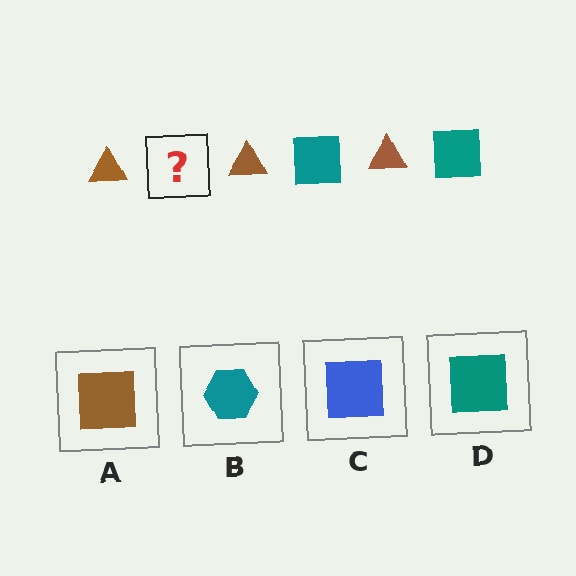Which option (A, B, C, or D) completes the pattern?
D.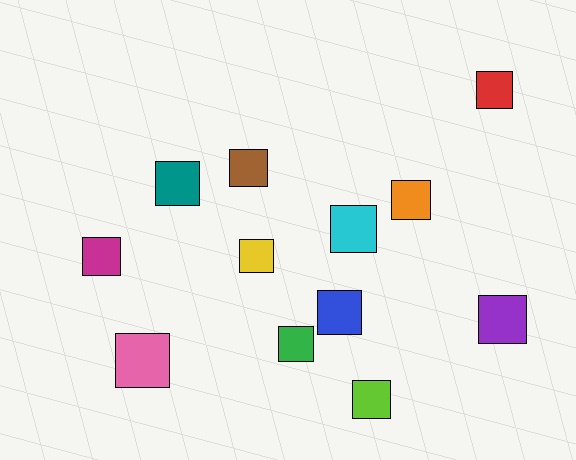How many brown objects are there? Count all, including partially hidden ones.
There is 1 brown object.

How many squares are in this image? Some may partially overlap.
There are 12 squares.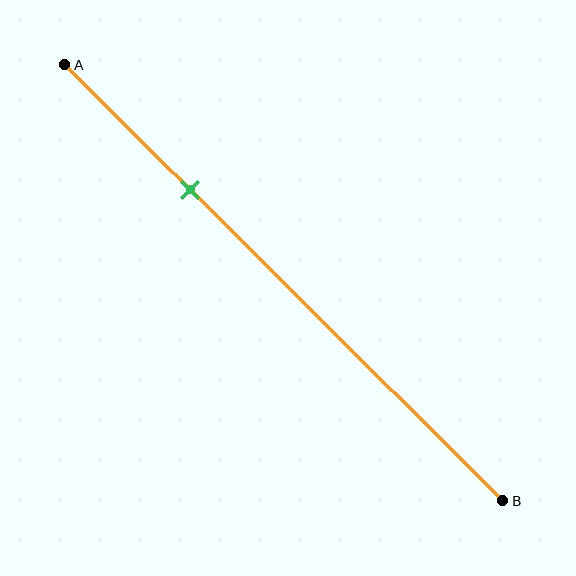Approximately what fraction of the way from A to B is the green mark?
The green mark is approximately 30% of the way from A to B.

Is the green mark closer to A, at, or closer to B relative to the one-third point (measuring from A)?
The green mark is closer to point A than the one-third point of segment AB.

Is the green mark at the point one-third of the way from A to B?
No, the mark is at about 30% from A, not at the 33% one-third point.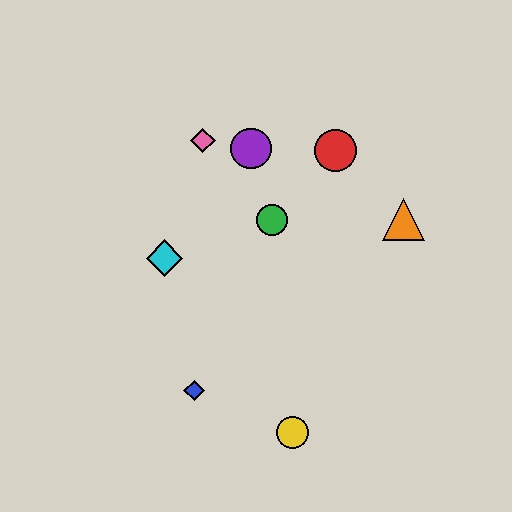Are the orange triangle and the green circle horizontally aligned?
Yes, both are at y≈220.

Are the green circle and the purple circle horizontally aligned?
No, the green circle is at y≈220 and the purple circle is at y≈149.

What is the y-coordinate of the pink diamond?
The pink diamond is at y≈141.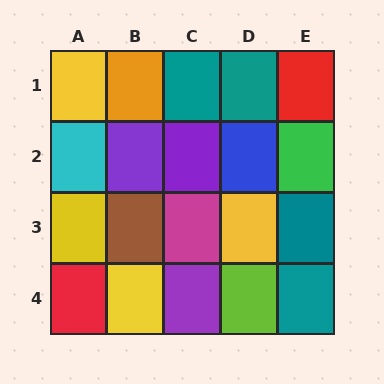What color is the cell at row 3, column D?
Yellow.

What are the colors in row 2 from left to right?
Cyan, purple, purple, blue, green.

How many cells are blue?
1 cell is blue.